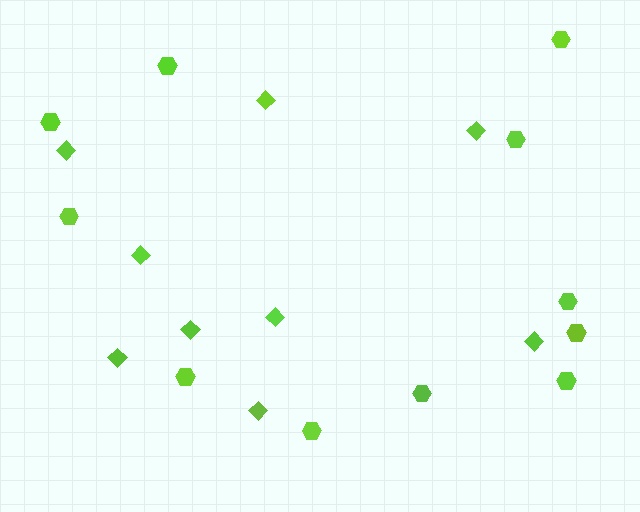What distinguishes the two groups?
There are 2 groups: one group of hexagons (11) and one group of diamonds (9).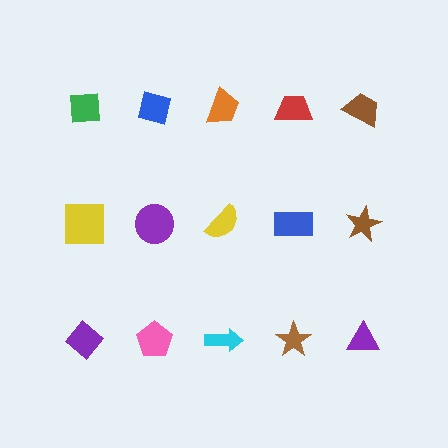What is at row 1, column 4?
A red trapezoid.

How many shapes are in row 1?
5 shapes.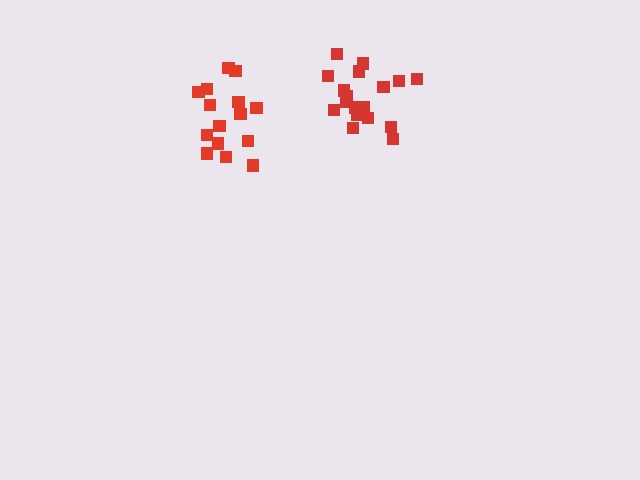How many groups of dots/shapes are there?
There are 2 groups.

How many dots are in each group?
Group 1: 16 dots, Group 2: 18 dots (34 total).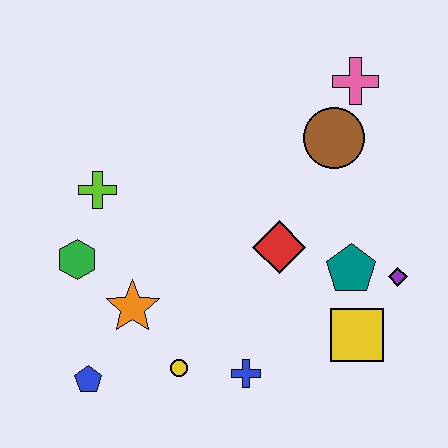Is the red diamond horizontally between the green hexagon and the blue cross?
No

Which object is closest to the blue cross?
The yellow circle is closest to the blue cross.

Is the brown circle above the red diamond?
Yes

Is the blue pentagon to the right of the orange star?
No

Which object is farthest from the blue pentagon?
The pink cross is farthest from the blue pentagon.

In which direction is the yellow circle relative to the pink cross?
The yellow circle is below the pink cross.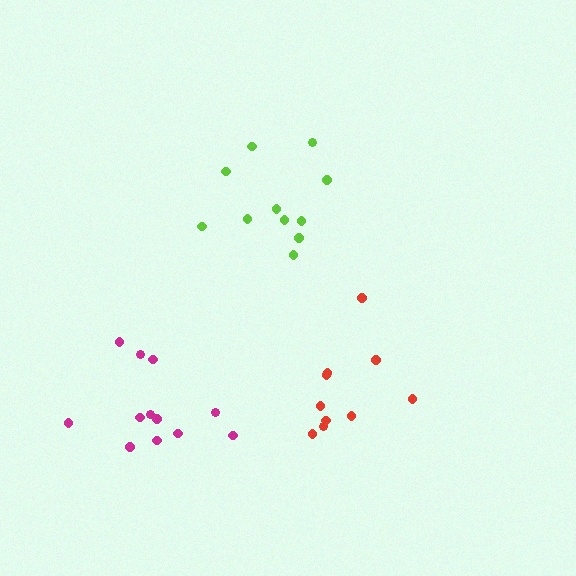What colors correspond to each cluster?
The clusters are colored: red, lime, magenta.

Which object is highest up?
The lime cluster is topmost.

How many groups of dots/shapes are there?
There are 3 groups.